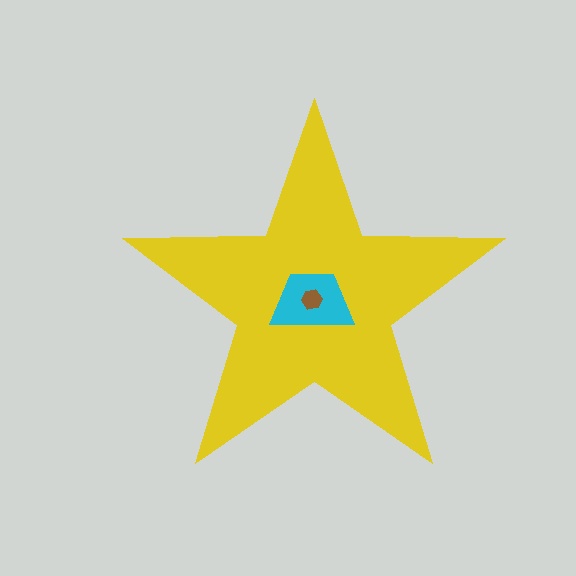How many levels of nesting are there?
3.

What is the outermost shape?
The yellow star.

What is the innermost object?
The brown hexagon.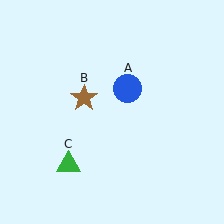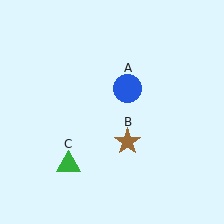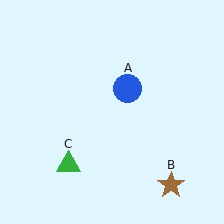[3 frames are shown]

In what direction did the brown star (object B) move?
The brown star (object B) moved down and to the right.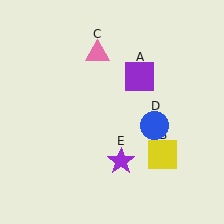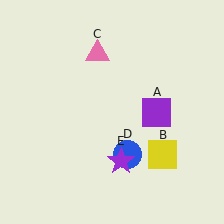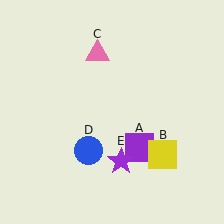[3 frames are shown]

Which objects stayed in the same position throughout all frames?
Yellow square (object B) and pink triangle (object C) and purple star (object E) remained stationary.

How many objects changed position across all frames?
2 objects changed position: purple square (object A), blue circle (object D).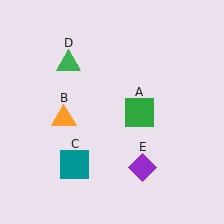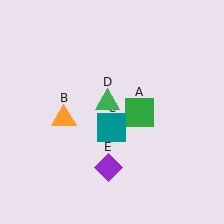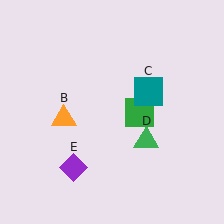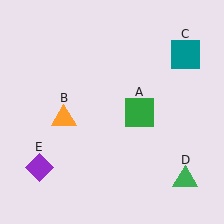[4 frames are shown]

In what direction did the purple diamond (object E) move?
The purple diamond (object E) moved left.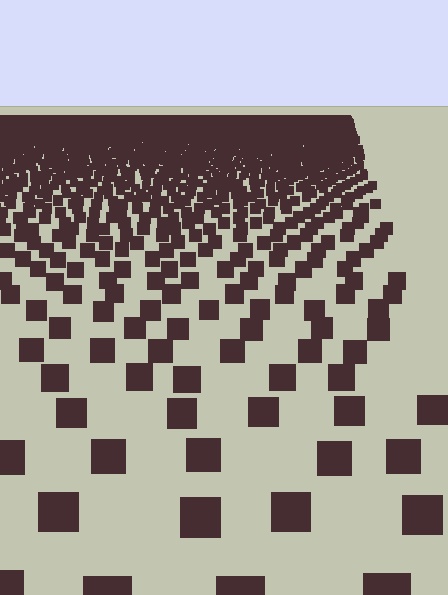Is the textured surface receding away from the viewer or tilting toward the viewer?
The surface is receding away from the viewer. Texture elements get smaller and denser toward the top.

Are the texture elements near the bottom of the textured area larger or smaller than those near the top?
Larger. Near the bottom, elements are closer to the viewer and appear at a bigger on-screen size.